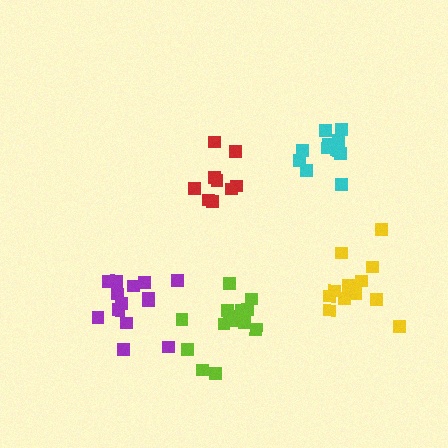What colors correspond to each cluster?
The clusters are colored: purple, cyan, lime, red, yellow.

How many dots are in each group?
Group 1: 14 dots, Group 2: 11 dots, Group 3: 15 dots, Group 4: 9 dots, Group 5: 12 dots (61 total).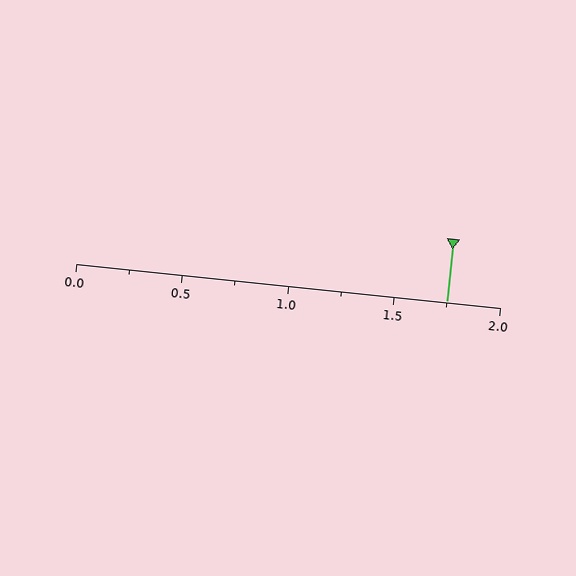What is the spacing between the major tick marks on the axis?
The major ticks are spaced 0.5 apart.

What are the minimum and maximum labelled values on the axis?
The axis runs from 0.0 to 2.0.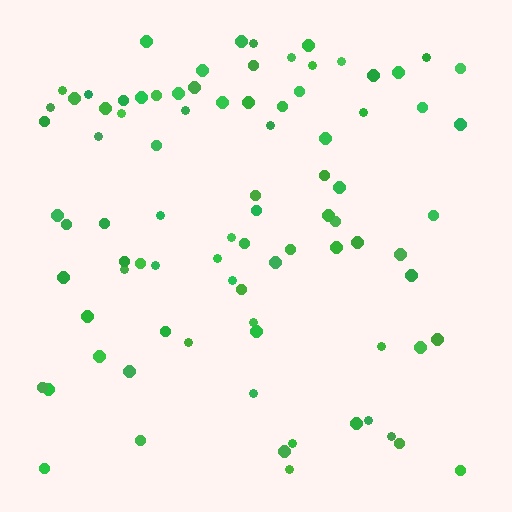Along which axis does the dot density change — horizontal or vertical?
Vertical.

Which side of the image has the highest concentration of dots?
The top.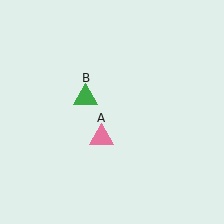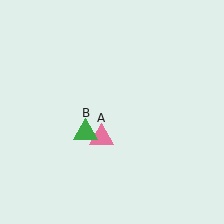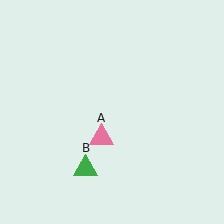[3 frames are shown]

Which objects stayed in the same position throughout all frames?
Pink triangle (object A) remained stationary.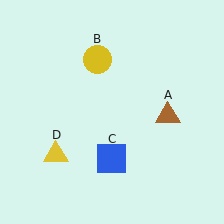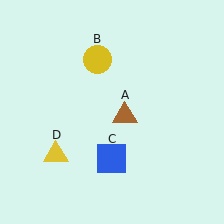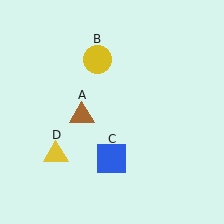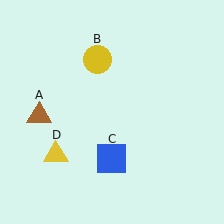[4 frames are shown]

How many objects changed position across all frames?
1 object changed position: brown triangle (object A).